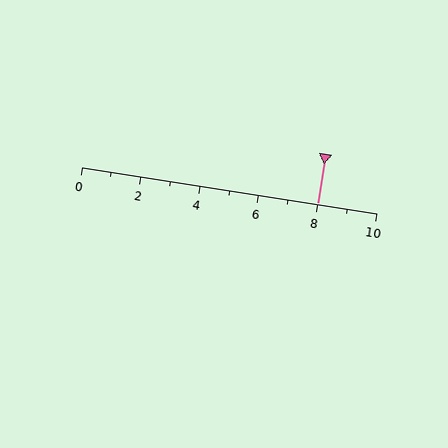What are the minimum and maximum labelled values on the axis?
The axis runs from 0 to 10.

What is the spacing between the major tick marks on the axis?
The major ticks are spaced 2 apart.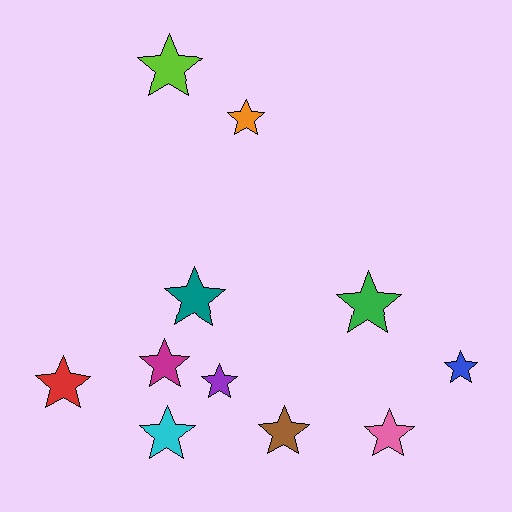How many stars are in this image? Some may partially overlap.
There are 11 stars.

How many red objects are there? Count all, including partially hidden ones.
There is 1 red object.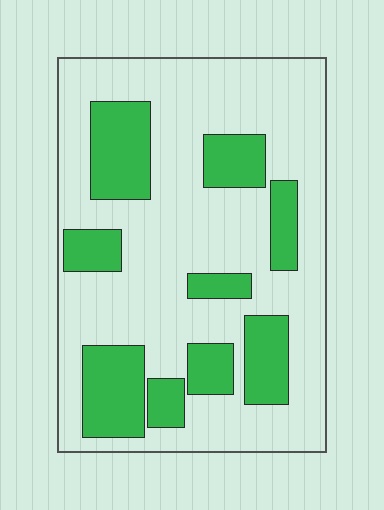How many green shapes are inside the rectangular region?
9.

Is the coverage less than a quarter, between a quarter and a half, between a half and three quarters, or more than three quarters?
Between a quarter and a half.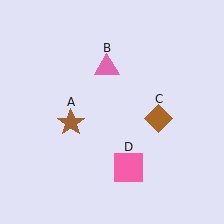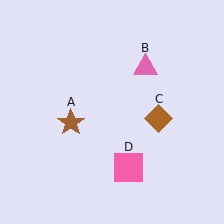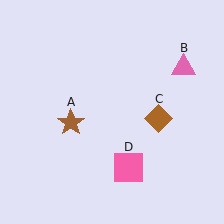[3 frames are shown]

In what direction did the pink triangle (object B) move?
The pink triangle (object B) moved right.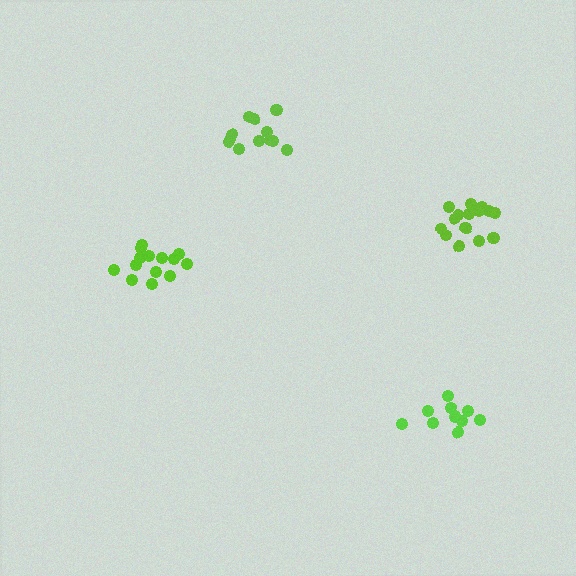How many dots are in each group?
Group 1: 12 dots, Group 2: 14 dots, Group 3: 10 dots, Group 4: 15 dots (51 total).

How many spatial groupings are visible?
There are 4 spatial groupings.